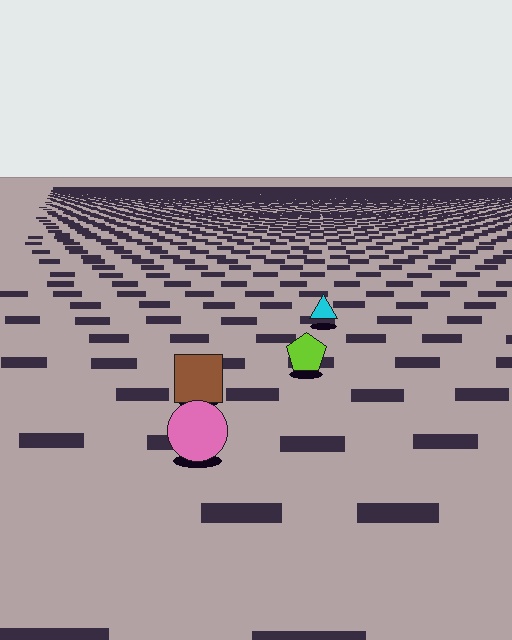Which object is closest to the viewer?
The pink circle is closest. The texture marks near it are larger and more spread out.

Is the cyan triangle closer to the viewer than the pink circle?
No. The pink circle is closer — you can tell from the texture gradient: the ground texture is coarser near it.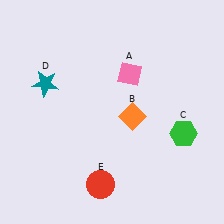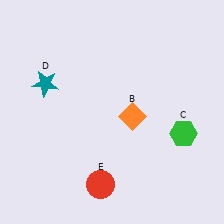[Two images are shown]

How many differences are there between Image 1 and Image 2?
There is 1 difference between the two images.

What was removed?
The pink diamond (A) was removed in Image 2.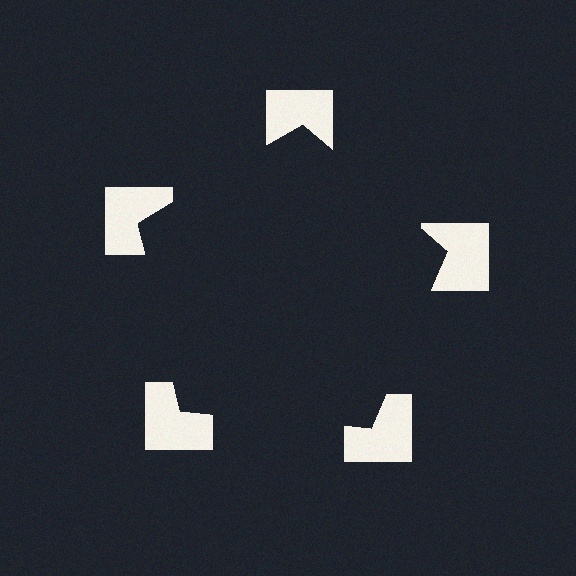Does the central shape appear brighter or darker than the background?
It typically appears slightly darker than the background, even though no actual brightness change is drawn.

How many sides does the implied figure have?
5 sides.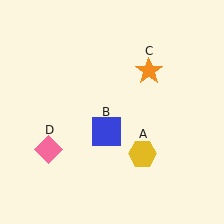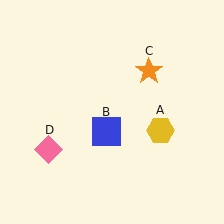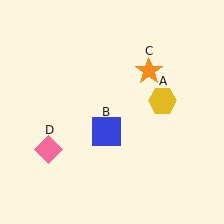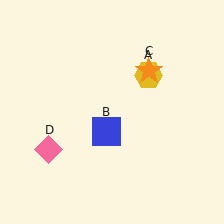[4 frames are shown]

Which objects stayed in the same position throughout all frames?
Blue square (object B) and orange star (object C) and pink diamond (object D) remained stationary.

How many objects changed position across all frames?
1 object changed position: yellow hexagon (object A).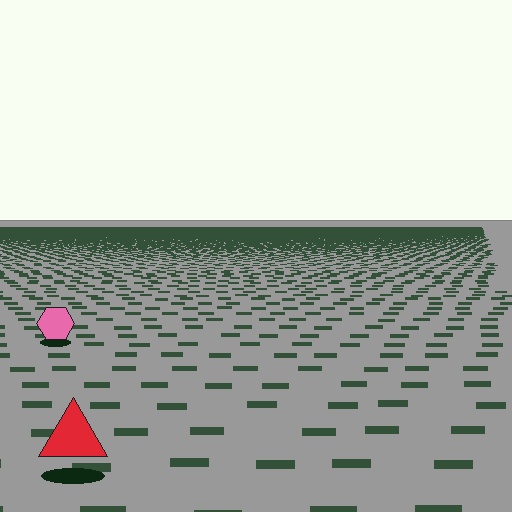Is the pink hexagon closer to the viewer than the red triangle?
No. The red triangle is closer — you can tell from the texture gradient: the ground texture is coarser near it.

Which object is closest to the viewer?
The red triangle is closest. The texture marks near it are larger and more spread out.